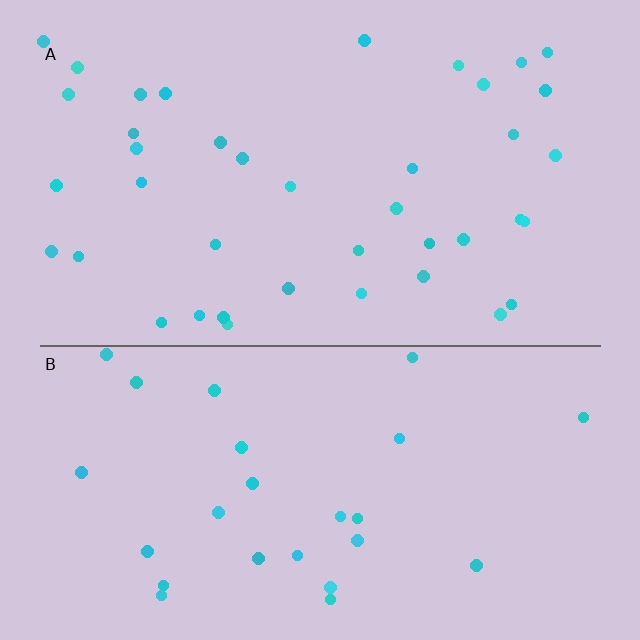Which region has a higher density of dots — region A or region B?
A (the top).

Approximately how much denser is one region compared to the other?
Approximately 1.5× — region A over region B.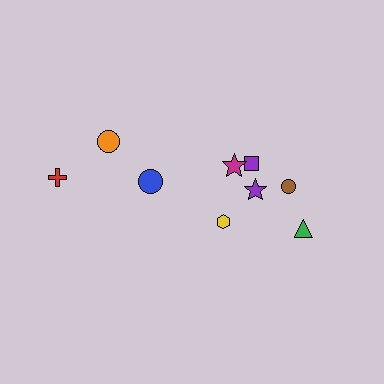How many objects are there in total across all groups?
There are 9 objects.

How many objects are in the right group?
There are 6 objects.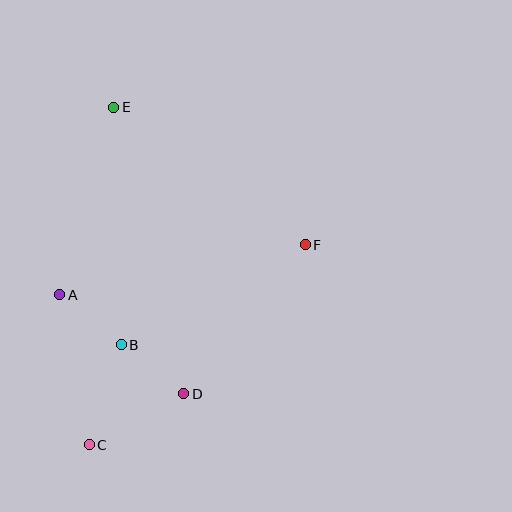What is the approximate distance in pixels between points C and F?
The distance between C and F is approximately 294 pixels.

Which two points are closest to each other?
Points B and D are closest to each other.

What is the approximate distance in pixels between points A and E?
The distance between A and E is approximately 195 pixels.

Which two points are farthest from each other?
Points C and E are farthest from each other.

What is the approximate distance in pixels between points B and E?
The distance between B and E is approximately 238 pixels.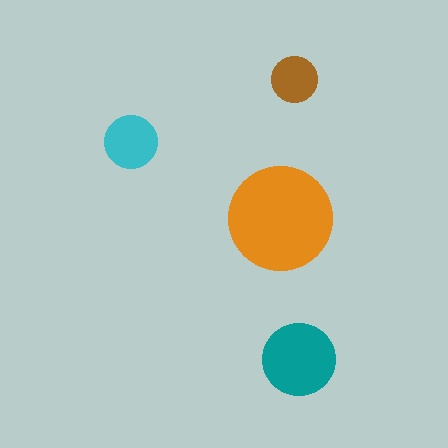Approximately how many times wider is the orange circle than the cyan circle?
About 2 times wider.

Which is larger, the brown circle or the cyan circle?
The cyan one.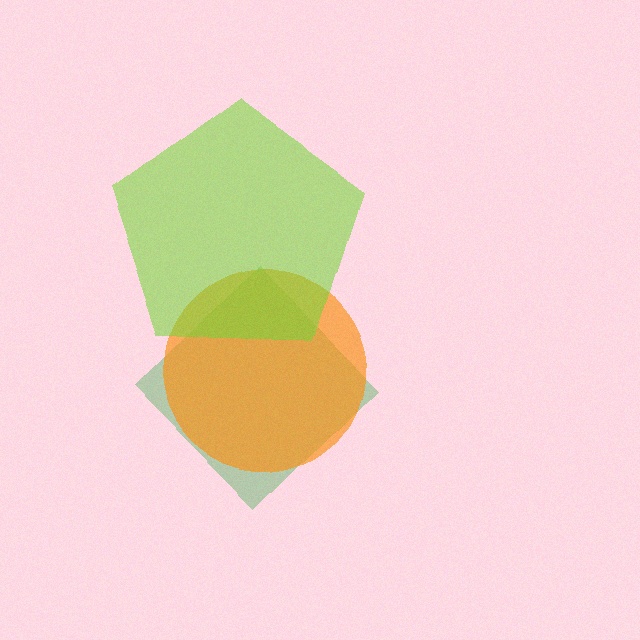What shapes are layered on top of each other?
The layered shapes are: a green diamond, an orange circle, a lime pentagon.